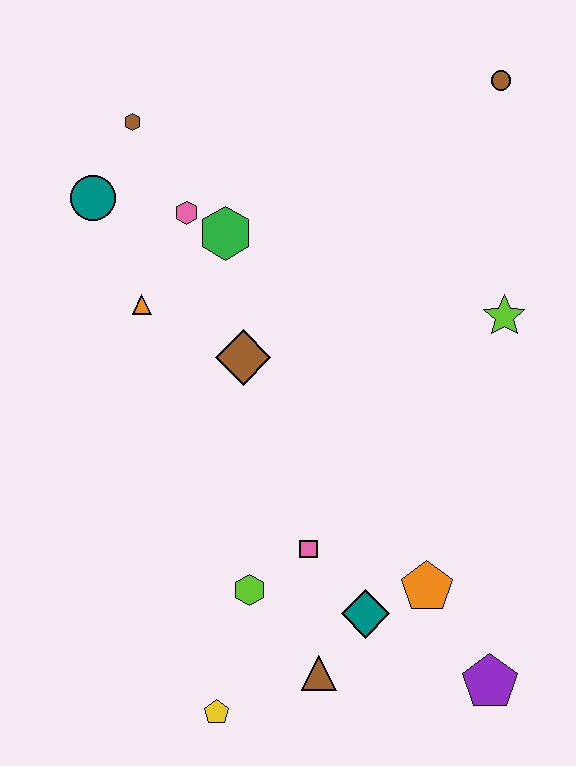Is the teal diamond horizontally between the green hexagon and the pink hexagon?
No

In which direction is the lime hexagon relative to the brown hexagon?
The lime hexagon is below the brown hexagon.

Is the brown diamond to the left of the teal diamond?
Yes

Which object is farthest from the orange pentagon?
The brown hexagon is farthest from the orange pentagon.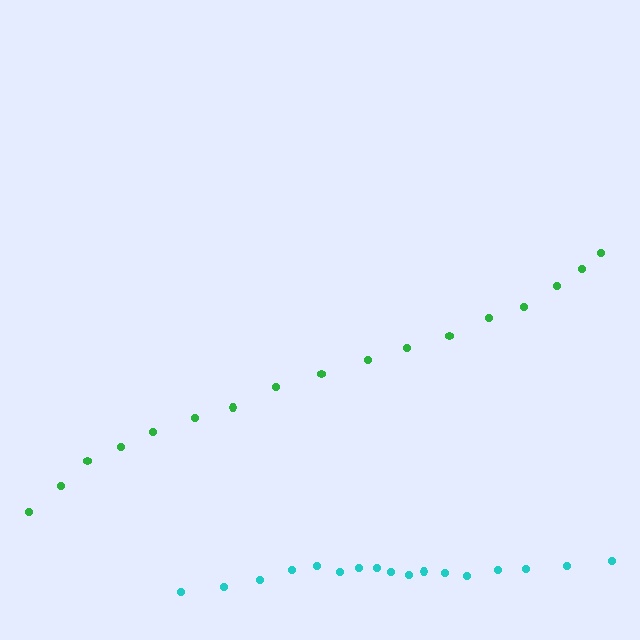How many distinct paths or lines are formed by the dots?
There are 2 distinct paths.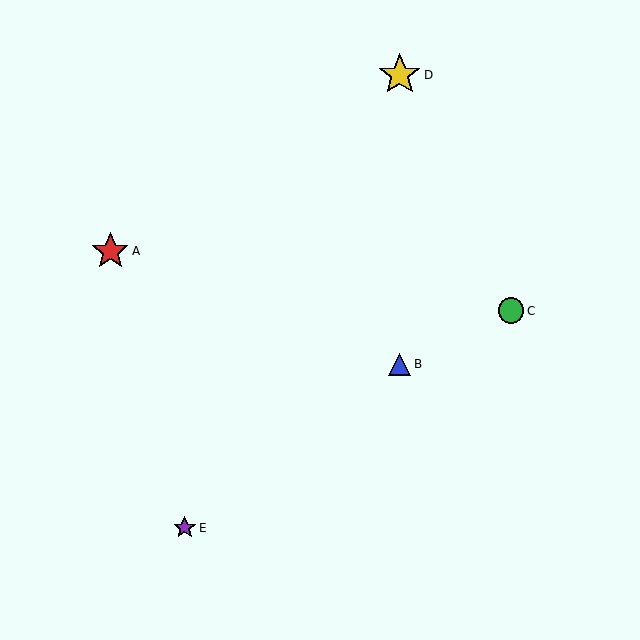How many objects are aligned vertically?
2 objects (B, D) are aligned vertically.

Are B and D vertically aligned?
Yes, both are at x≈400.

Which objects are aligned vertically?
Objects B, D are aligned vertically.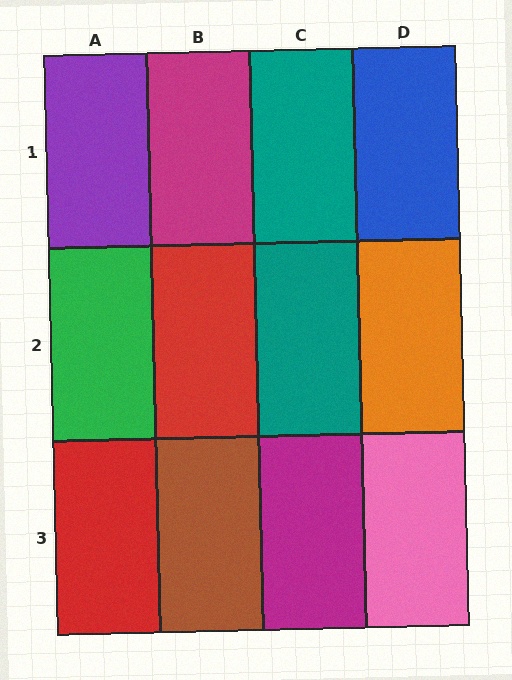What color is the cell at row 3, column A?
Red.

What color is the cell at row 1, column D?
Blue.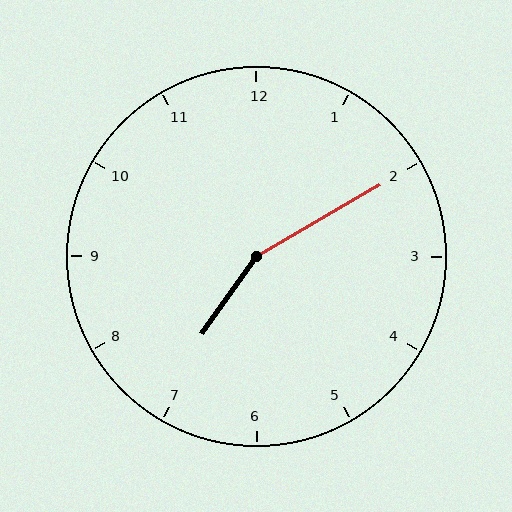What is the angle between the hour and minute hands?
Approximately 155 degrees.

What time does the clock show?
7:10.